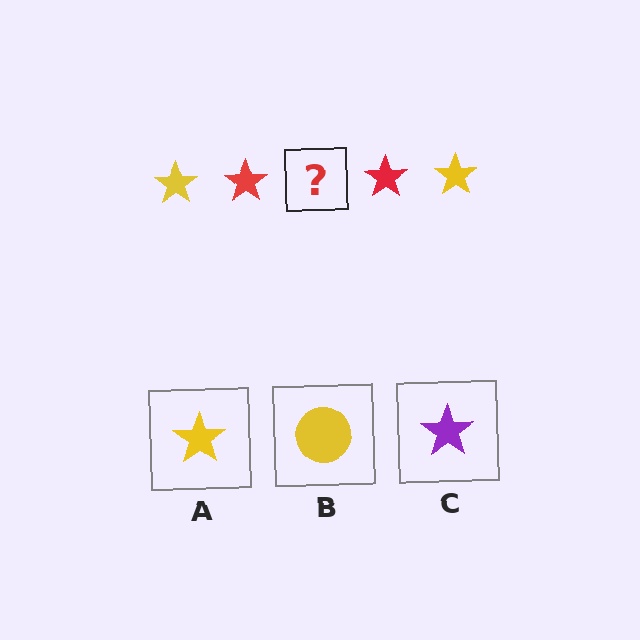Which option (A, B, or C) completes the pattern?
A.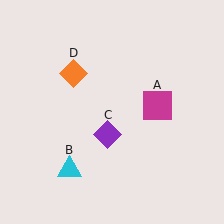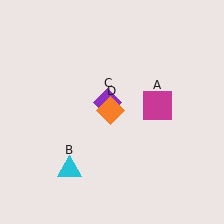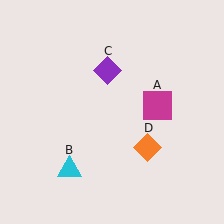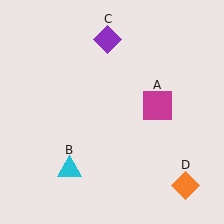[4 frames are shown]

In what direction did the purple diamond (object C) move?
The purple diamond (object C) moved up.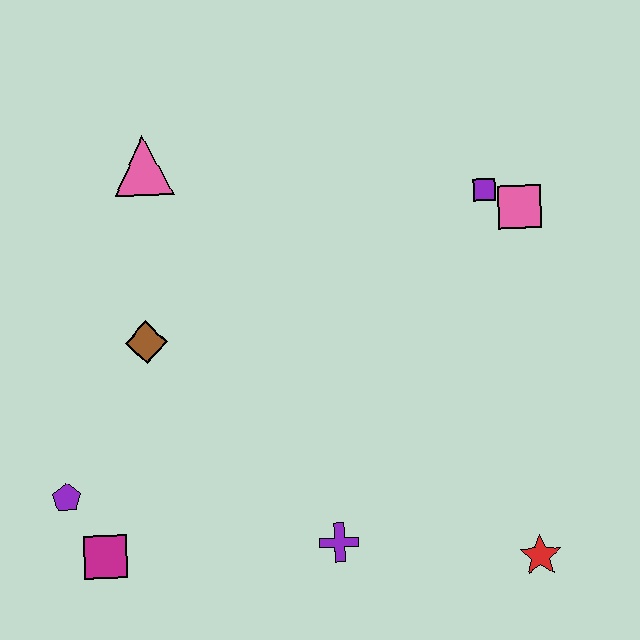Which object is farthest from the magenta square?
The pink square is farthest from the magenta square.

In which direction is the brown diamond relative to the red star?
The brown diamond is to the left of the red star.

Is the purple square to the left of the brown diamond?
No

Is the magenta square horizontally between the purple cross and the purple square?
No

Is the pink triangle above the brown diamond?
Yes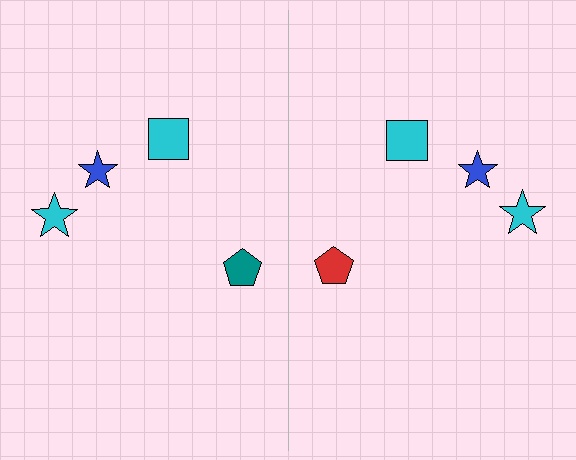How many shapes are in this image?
There are 8 shapes in this image.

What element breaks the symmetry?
The red pentagon on the right side breaks the symmetry — its mirror counterpart is teal.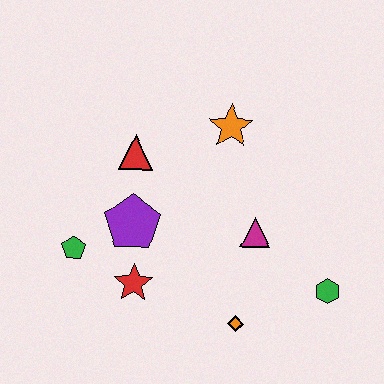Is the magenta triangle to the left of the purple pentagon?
No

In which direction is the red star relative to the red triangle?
The red star is below the red triangle.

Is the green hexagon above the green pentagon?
No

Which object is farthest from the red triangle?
The green hexagon is farthest from the red triangle.